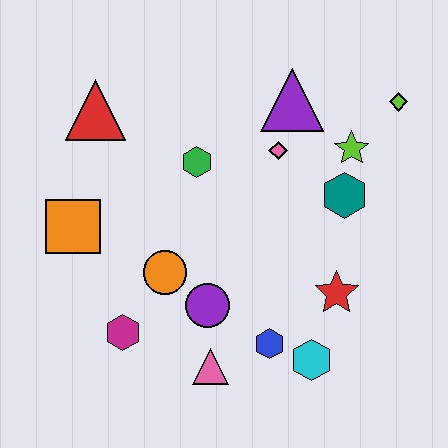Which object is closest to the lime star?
The teal hexagon is closest to the lime star.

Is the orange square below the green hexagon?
Yes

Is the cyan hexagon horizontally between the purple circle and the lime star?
Yes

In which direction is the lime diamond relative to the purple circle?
The lime diamond is above the purple circle.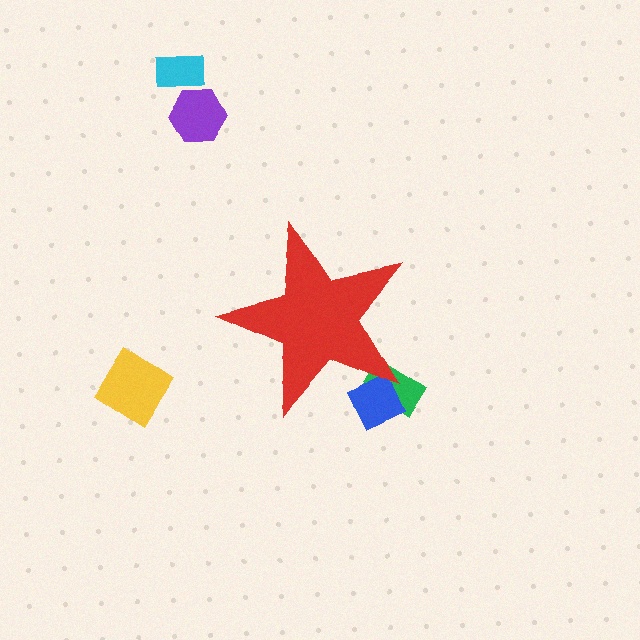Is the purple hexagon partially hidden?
No, the purple hexagon is fully visible.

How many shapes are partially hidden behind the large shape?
2 shapes are partially hidden.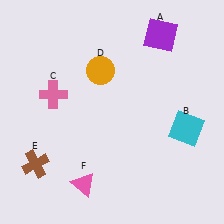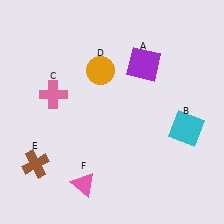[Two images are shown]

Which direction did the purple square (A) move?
The purple square (A) moved down.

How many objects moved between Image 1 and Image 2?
1 object moved between the two images.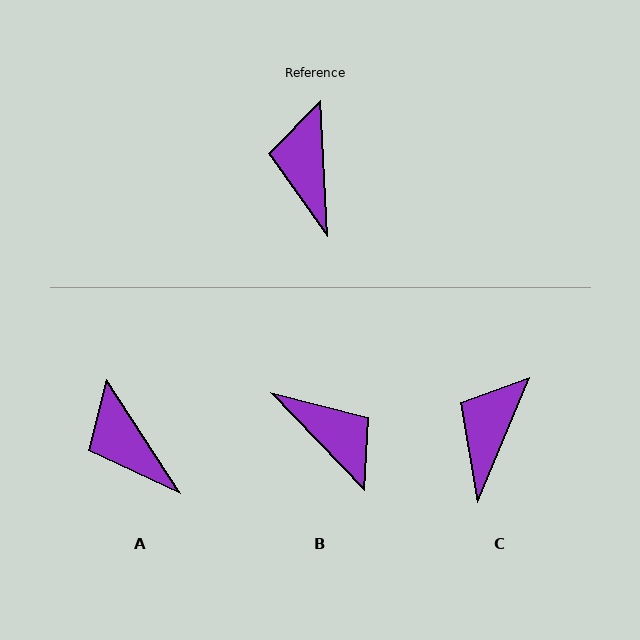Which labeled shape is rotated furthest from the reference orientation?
B, about 139 degrees away.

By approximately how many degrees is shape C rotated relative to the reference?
Approximately 25 degrees clockwise.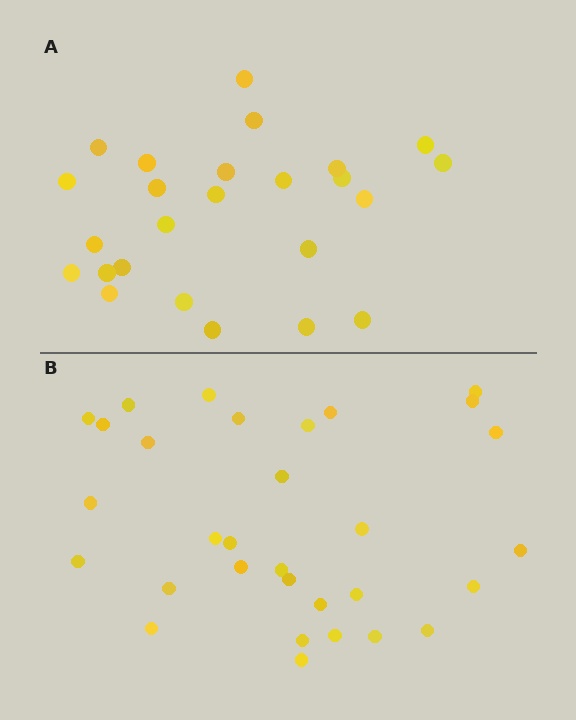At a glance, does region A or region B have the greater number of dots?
Region B (the bottom region) has more dots.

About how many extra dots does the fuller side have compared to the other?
Region B has about 6 more dots than region A.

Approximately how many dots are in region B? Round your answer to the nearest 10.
About 30 dots. (The exact count is 31, which rounds to 30.)